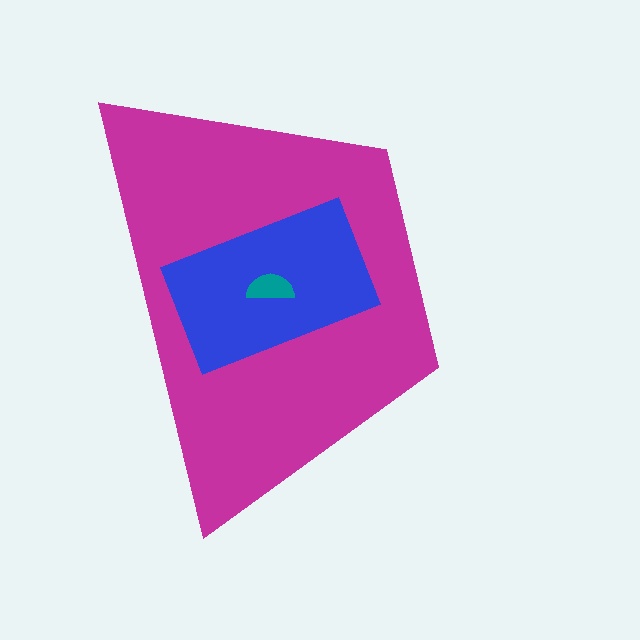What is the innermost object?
The teal semicircle.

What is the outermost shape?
The magenta trapezoid.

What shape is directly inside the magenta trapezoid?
The blue rectangle.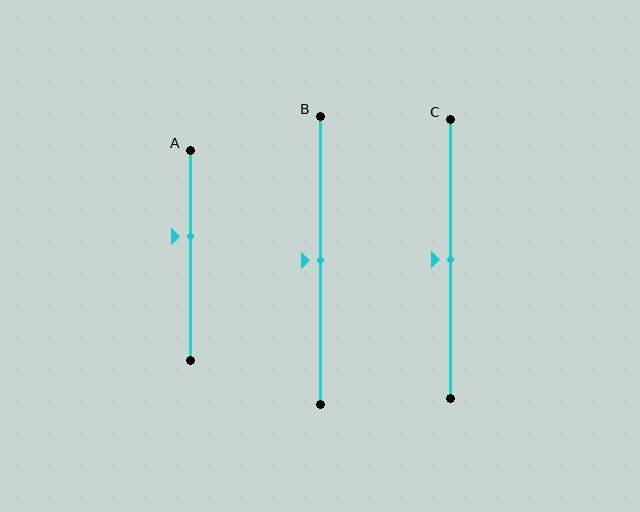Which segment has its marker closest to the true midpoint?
Segment B has its marker closest to the true midpoint.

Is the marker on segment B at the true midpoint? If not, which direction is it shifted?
Yes, the marker on segment B is at the true midpoint.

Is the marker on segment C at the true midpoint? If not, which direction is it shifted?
Yes, the marker on segment C is at the true midpoint.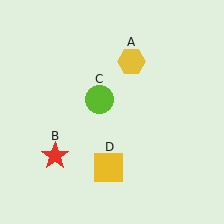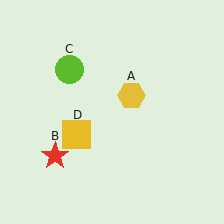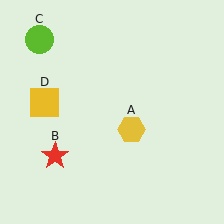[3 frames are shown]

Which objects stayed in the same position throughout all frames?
Red star (object B) remained stationary.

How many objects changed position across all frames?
3 objects changed position: yellow hexagon (object A), lime circle (object C), yellow square (object D).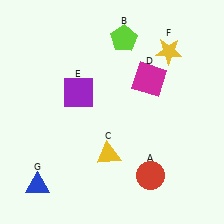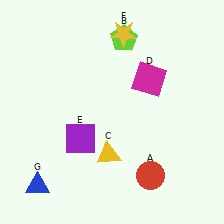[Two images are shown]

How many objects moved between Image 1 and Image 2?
2 objects moved between the two images.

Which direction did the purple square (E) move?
The purple square (E) moved down.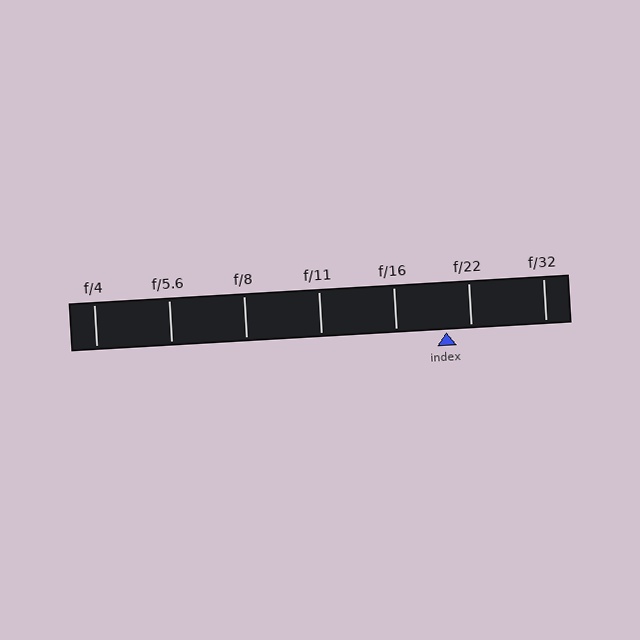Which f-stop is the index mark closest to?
The index mark is closest to f/22.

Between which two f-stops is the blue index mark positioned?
The index mark is between f/16 and f/22.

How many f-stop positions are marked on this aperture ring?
There are 7 f-stop positions marked.